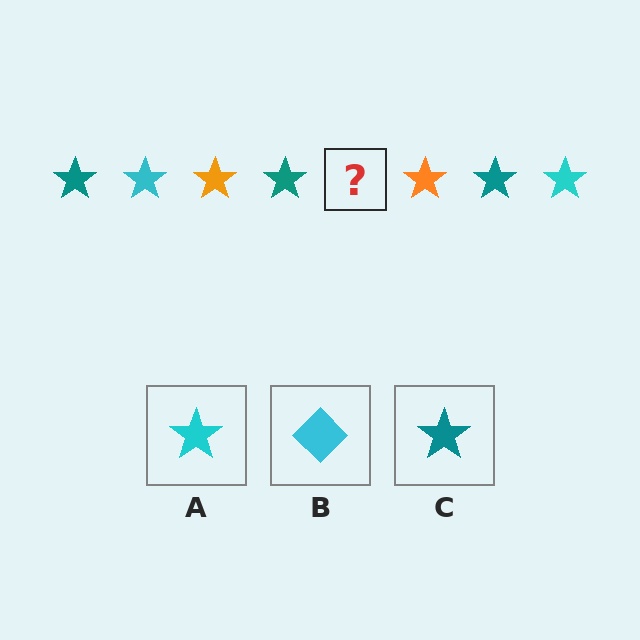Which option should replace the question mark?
Option A.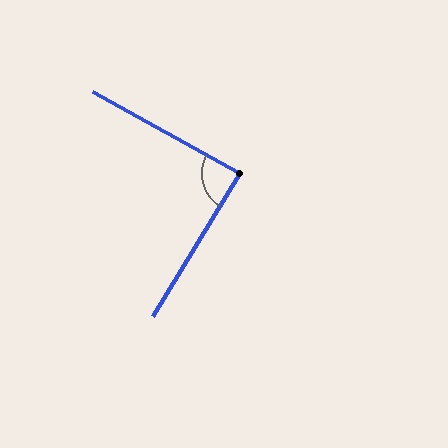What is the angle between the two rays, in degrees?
Approximately 87 degrees.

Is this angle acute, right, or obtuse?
It is approximately a right angle.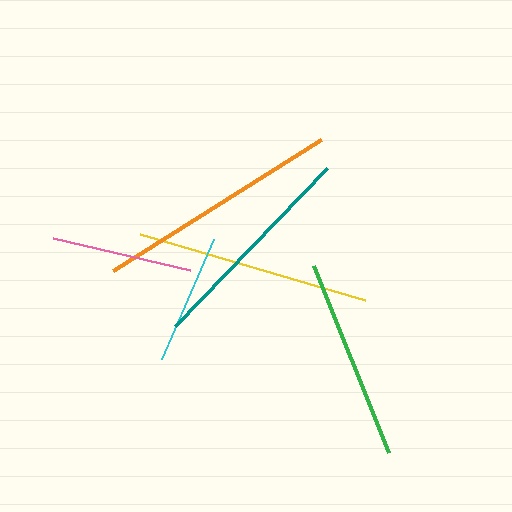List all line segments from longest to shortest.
From longest to shortest: orange, yellow, teal, green, pink, cyan.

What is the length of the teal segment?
The teal segment is approximately 219 pixels long.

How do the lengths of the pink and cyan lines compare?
The pink and cyan lines are approximately the same length.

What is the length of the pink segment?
The pink segment is approximately 141 pixels long.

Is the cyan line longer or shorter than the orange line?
The orange line is longer than the cyan line.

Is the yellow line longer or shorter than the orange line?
The orange line is longer than the yellow line.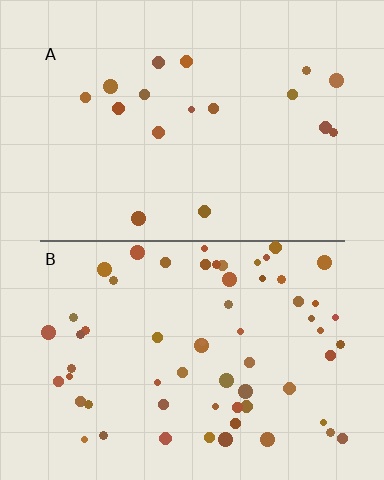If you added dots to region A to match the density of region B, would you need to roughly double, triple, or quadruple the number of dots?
Approximately quadruple.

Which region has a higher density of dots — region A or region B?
B (the bottom).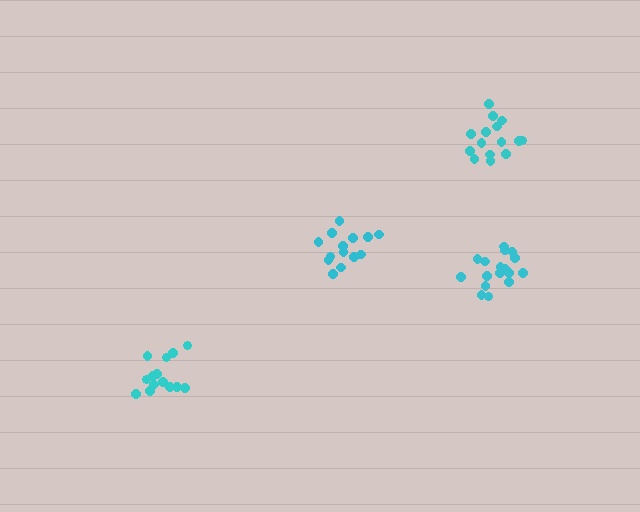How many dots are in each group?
Group 1: 14 dots, Group 2: 14 dots, Group 3: 15 dots, Group 4: 17 dots (60 total).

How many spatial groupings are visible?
There are 4 spatial groupings.